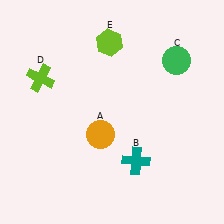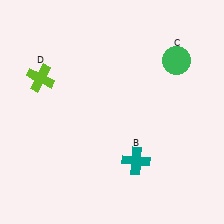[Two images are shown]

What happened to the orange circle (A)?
The orange circle (A) was removed in Image 2. It was in the bottom-left area of Image 1.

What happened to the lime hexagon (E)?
The lime hexagon (E) was removed in Image 2. It was in the top-left area of Image 1.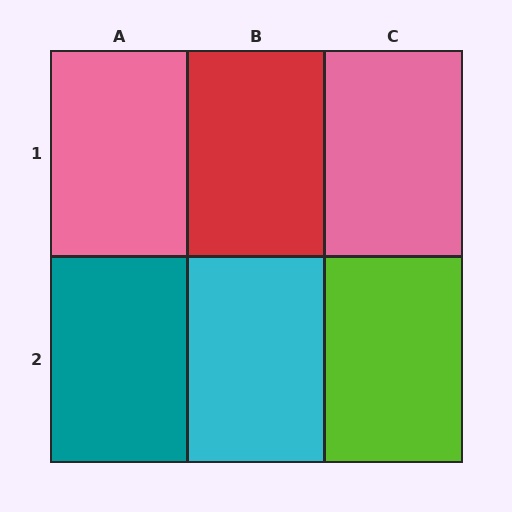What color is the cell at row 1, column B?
Red.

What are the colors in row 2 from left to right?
Teal, cyan, lime.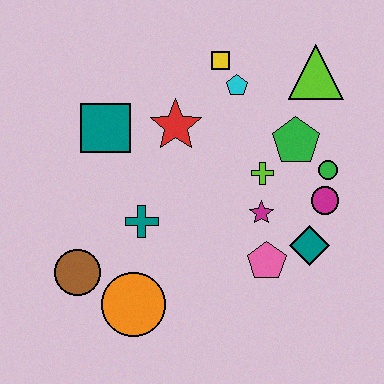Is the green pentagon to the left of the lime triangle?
Yes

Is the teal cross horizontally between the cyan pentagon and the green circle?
No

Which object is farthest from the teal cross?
The lime triangle is farthest from the teal cross.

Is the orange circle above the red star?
No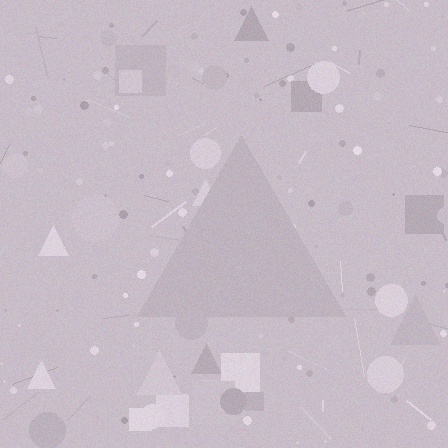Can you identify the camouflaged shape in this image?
The camouflaged shape is a triangle.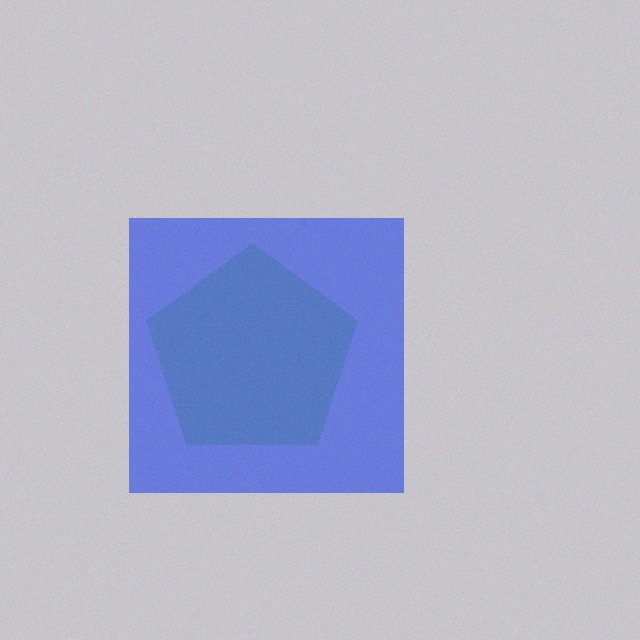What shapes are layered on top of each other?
The layered shapes are: a lime pentagon, a blue square.